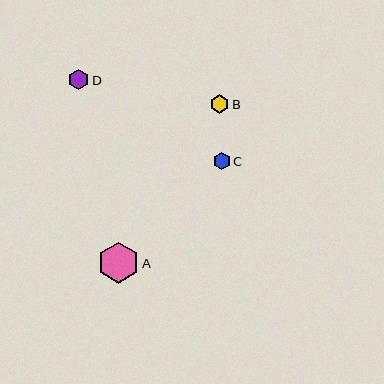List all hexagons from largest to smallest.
From largest to smallest: A, D, B, C.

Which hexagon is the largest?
Hexagon A is the largest with a size of approximately 41 pixels.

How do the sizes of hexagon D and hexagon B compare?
Hexagon D and hexagon B are approximately the same size.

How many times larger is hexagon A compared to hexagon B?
Hexagon A is approximately 2.1 times the size of hexagon B.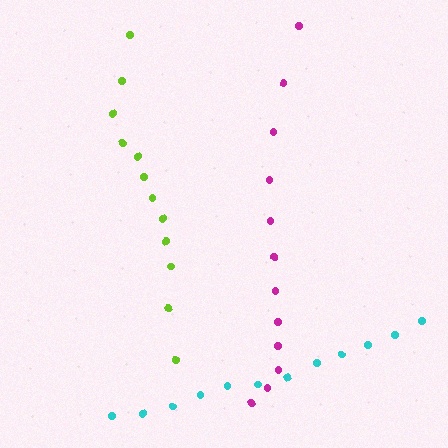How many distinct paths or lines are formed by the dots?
There are 3 distinct paths.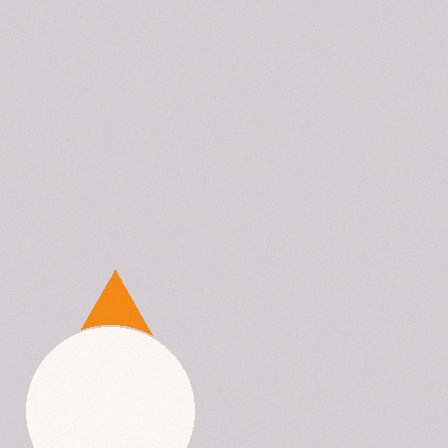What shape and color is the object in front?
The object in front is a white circle.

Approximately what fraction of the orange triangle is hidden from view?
Roughly 52% of the orange triangle is hidden behind the white circle.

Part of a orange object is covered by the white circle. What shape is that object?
It is a triangle.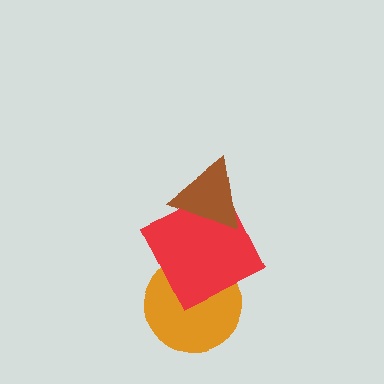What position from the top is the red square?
The red square is 2nd from the top.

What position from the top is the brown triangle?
The brown triangle is 1st from the top.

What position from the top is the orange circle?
The orange circle is 3rd from the top.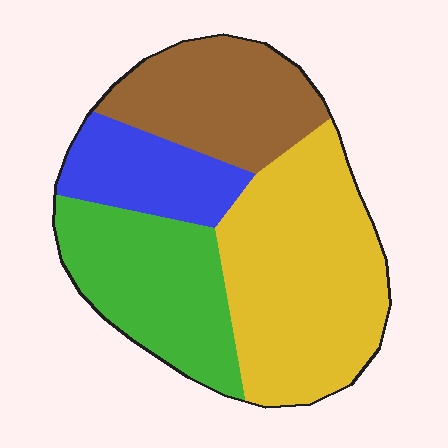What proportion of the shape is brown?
Brown takes up between a sixth and a third of the shape.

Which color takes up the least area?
Blue, at roughly 15%.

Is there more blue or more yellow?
Yellow.